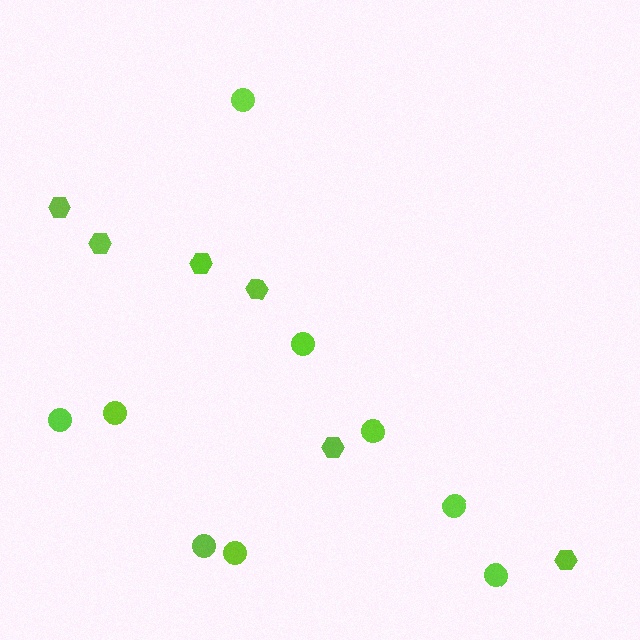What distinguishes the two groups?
There are 2 groups: one group of hexagons (6) and one group of circles (9).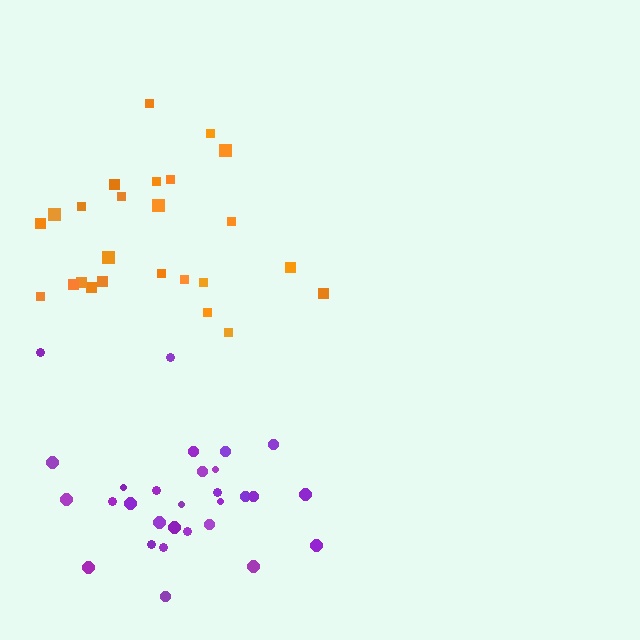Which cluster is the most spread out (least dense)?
Orange.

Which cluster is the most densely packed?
Purple.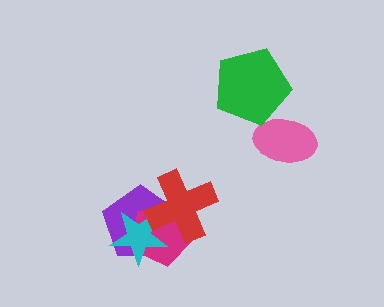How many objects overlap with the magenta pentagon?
3 objects overlap with the magenta pentagon.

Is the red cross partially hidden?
No, no other shape covers it.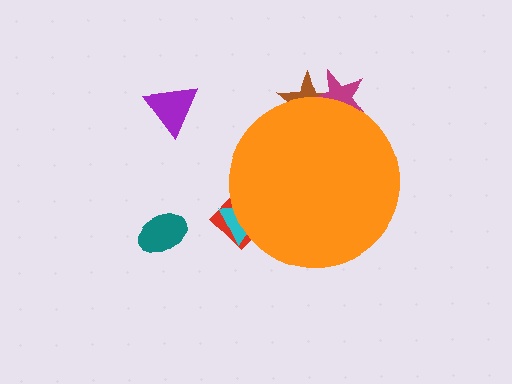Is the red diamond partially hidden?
Yes, the red diamond is partially hidden behind the orange circle.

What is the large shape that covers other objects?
An orange circle.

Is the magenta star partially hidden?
Yes, the magenta star is partially hidden behind the orange circle.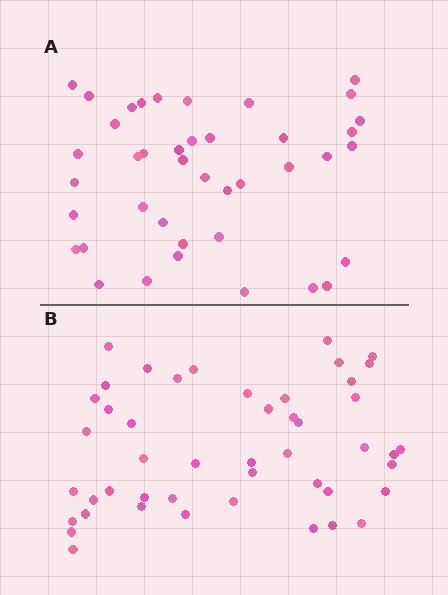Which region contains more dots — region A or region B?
Region B (the bottom region) has more dots.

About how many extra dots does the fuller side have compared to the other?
Region B has about 6 more dots than region A.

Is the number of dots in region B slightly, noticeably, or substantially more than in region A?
Region B has only slightly more — the two regions are fairly close. The ratio is roughly 1.1 to 1.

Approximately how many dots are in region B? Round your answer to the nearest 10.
About 50 dots. (The exact count is 47, which rounds to 50.)